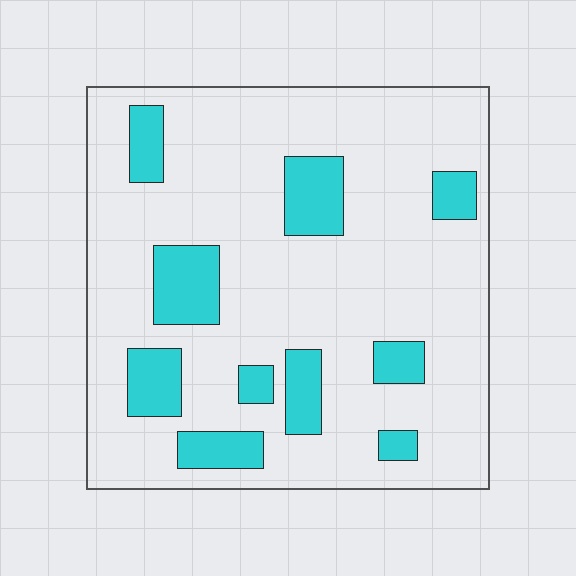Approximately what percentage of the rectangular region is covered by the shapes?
Approximately 20%.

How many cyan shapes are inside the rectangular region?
10.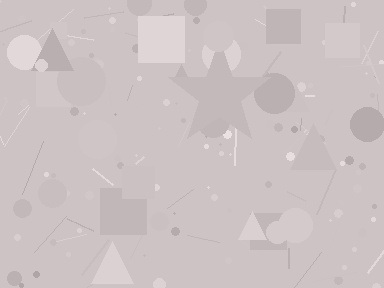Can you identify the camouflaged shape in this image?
The camouflaged shape is a star.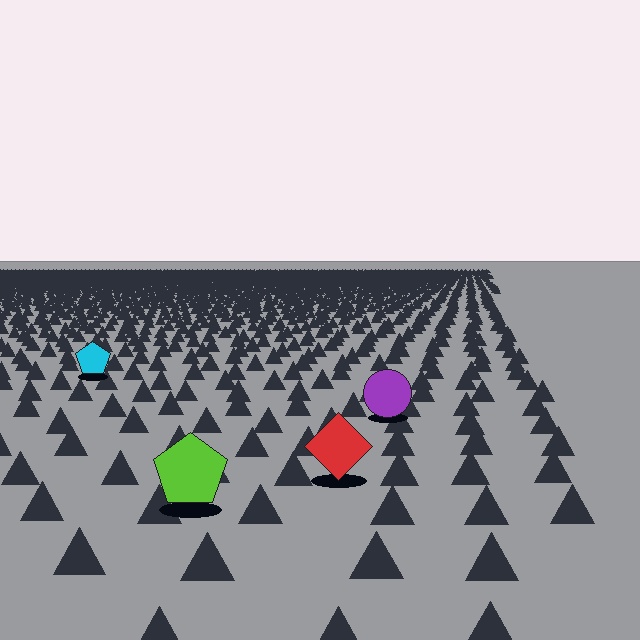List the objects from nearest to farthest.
From nearest to farthest: the lime pentagon, the red diamond, the purple circle, the cyan pentagon.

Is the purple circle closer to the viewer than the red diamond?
No. The red diamond is closer — you can tell from the texture gradient: the ground texture is coarser near it.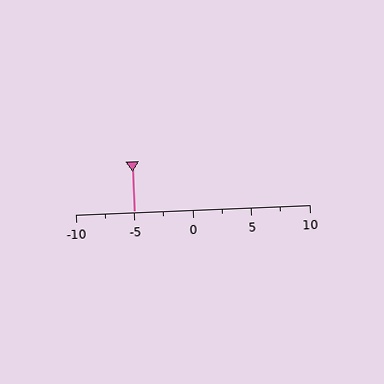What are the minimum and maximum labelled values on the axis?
The axis runs from -10 to 10.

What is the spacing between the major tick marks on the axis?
The major ticks are spaced 5 apart.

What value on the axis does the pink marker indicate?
The marker indicates approximately -5.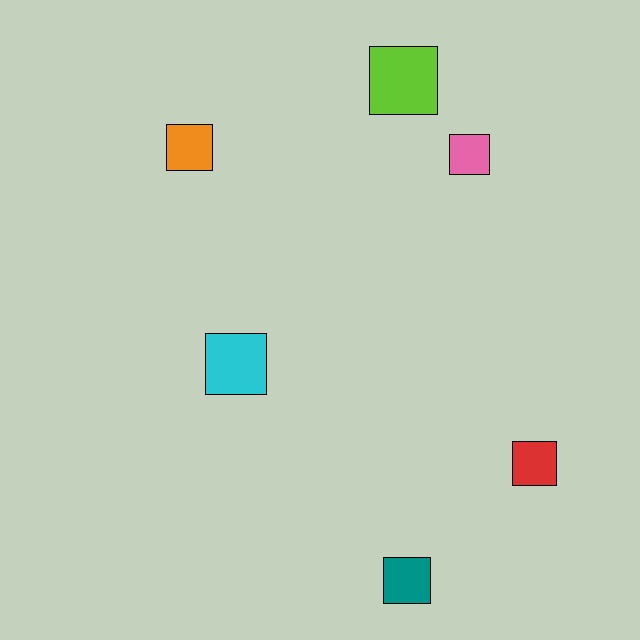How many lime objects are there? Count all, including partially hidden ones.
There is 1 lime object.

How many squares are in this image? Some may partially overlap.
There are 6 squares.